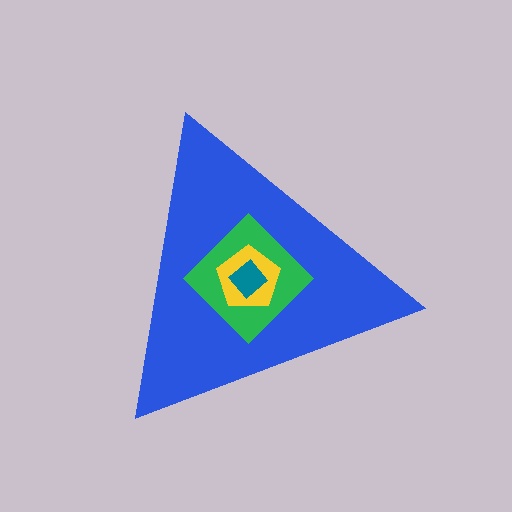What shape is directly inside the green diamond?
The yellow pentagon.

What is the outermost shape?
The blue triangle.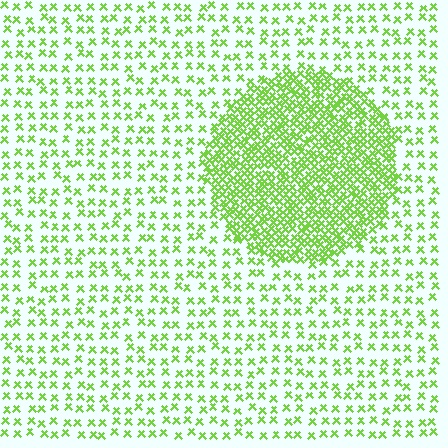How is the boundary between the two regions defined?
The boundary is defined by a change in element density (approximately 3.0x ratio). All elements are the same color, size, and shape.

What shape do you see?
I see a circle.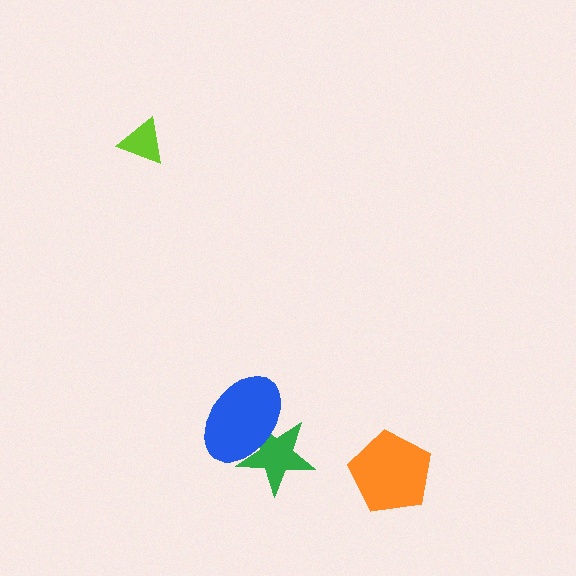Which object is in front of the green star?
The blue ellipse is in front of the green star.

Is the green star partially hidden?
Yes, it is partially covered by another shape.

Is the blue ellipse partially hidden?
No, no other shape covers it.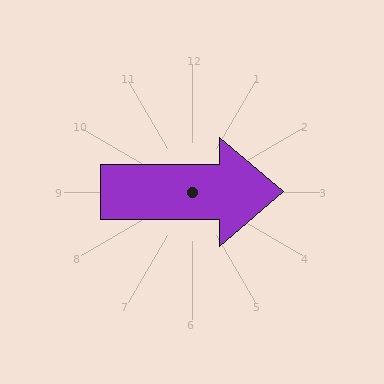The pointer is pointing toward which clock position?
Roughly 3 o'clock.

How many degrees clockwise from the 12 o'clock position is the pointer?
Approximately 90 degrees.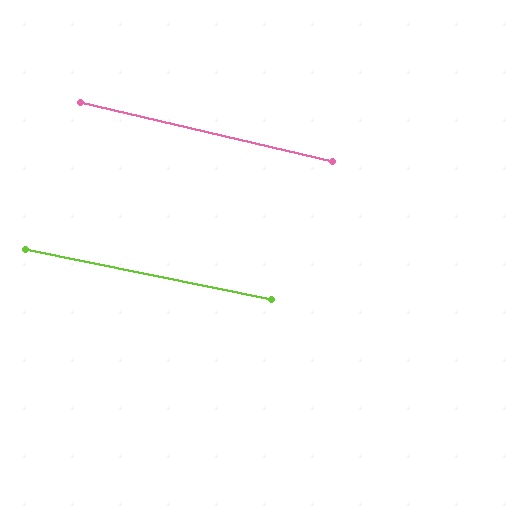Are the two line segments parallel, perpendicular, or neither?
Parallel — their directions differ by only 1.6°.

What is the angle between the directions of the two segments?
Approximately 2 degrees.